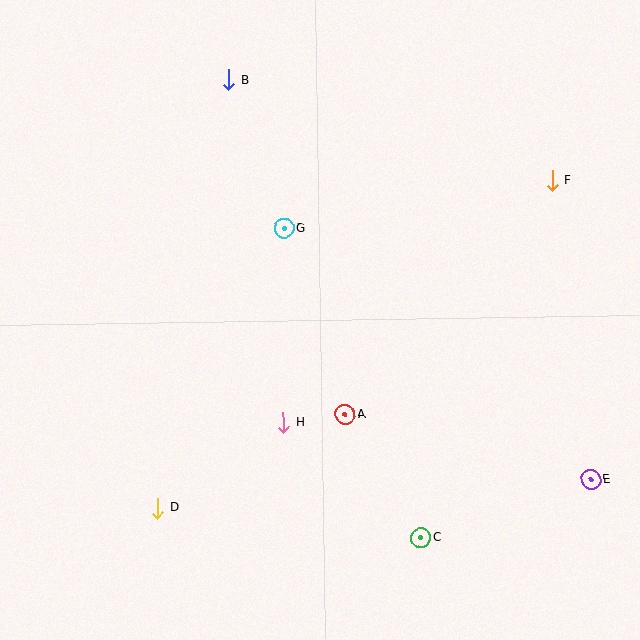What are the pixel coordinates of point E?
Point E is at (591, 479).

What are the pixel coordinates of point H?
Point H is at (283, 422).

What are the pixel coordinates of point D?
Point D is at (157, 508).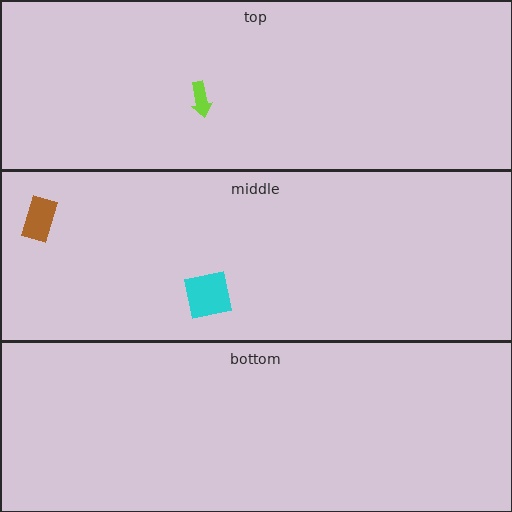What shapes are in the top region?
The lime arrow.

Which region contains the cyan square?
The middle region.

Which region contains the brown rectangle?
The middle region.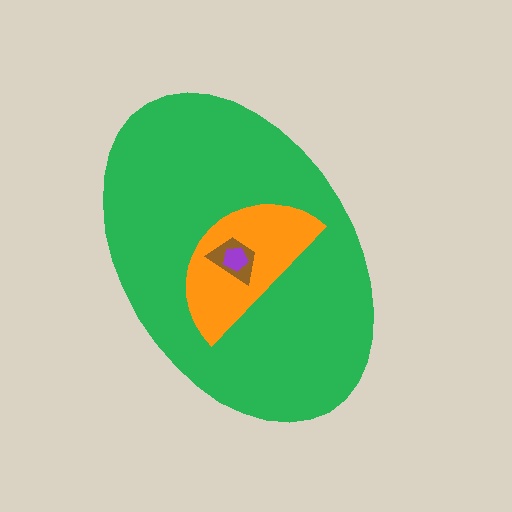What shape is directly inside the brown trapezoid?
The purple pentagon.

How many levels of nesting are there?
4.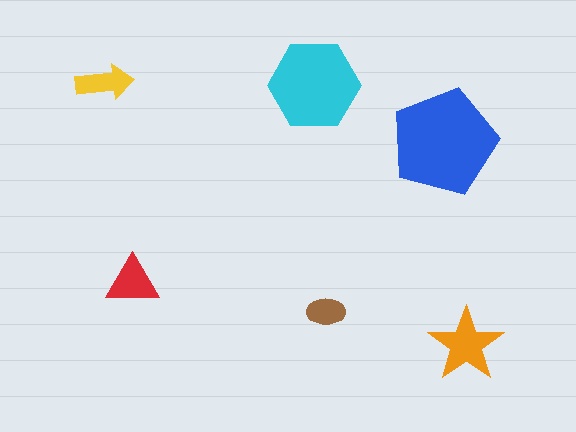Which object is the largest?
The blue pentagon.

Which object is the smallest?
The brown ellipse.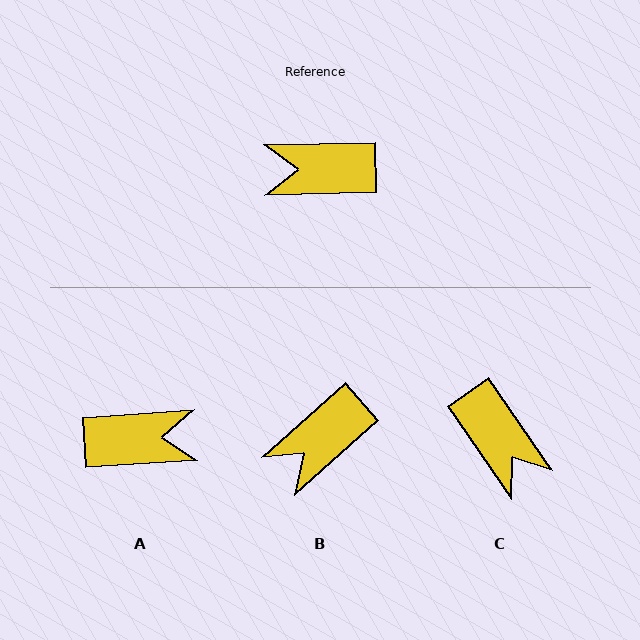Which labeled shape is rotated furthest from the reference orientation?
A, about 177 degrees away.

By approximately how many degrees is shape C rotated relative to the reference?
Approximately 123 degrees counter-clockwise.